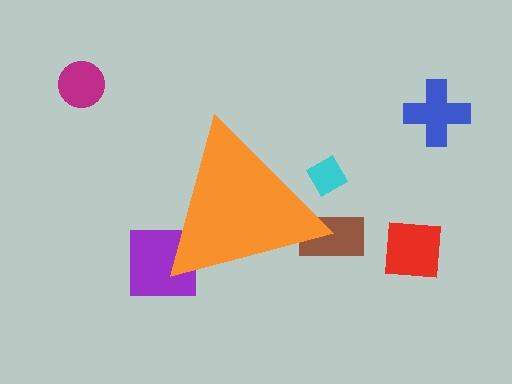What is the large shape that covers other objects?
An orange triangle.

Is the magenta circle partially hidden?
No, the magenta circle is fully visible.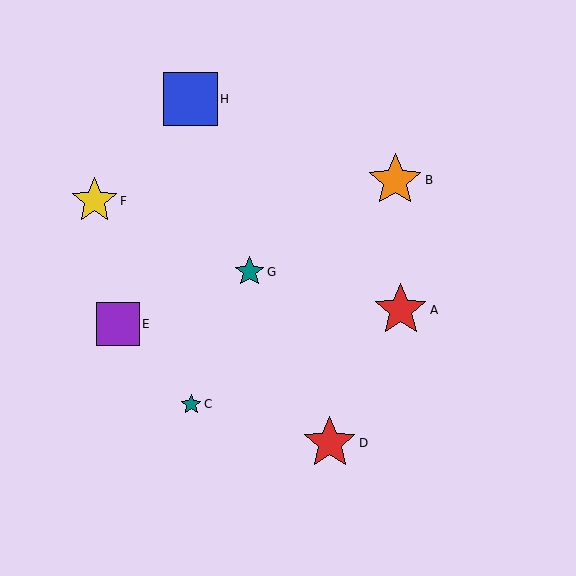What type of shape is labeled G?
Shape G is a teal star.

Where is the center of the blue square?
The center of the blue square is at (191, 99).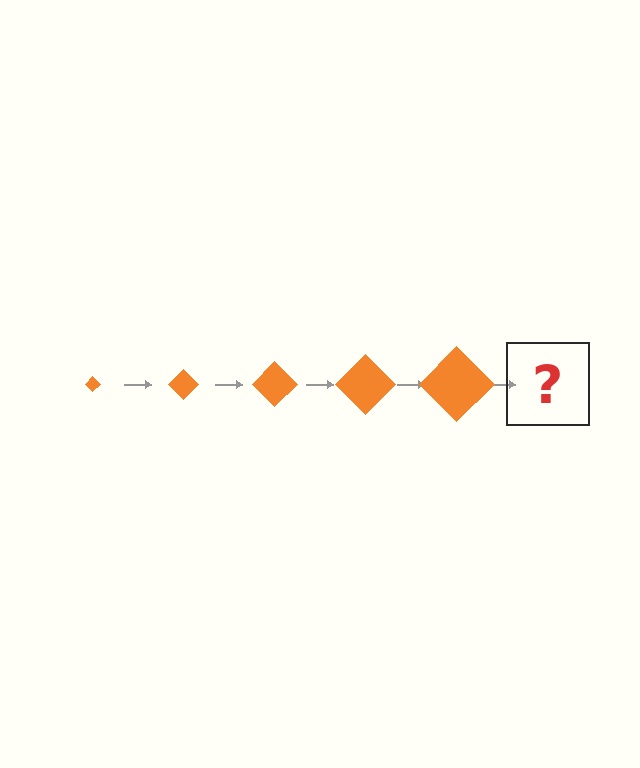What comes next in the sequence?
The next element should be an orange diamond, larger than the previous one.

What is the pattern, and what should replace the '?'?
The pattern is that the diamond gets progressively larger each step. The '?' should be an orange diamond, larger than the previous one.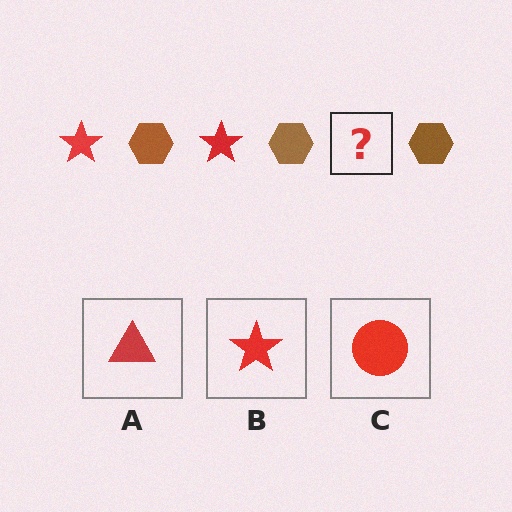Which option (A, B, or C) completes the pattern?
B.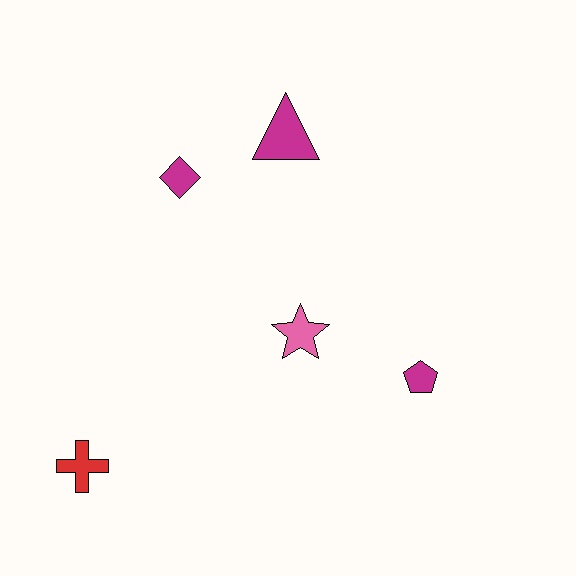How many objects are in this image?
There are 5 objects.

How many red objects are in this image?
There is 1 red object.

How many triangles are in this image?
There is 1 triangle.